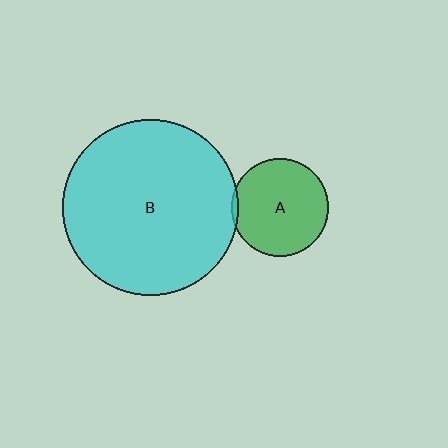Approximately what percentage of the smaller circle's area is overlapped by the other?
Approximately 5%.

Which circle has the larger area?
Circle B (cyan).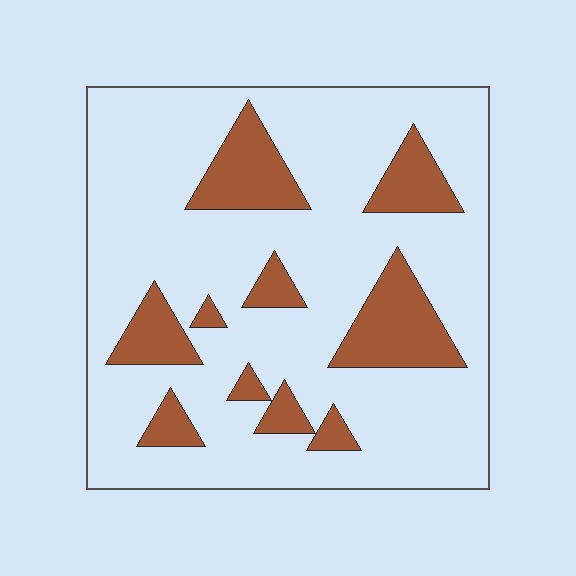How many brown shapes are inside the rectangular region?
10.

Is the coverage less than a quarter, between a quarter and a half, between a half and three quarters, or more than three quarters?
Less than a quarter.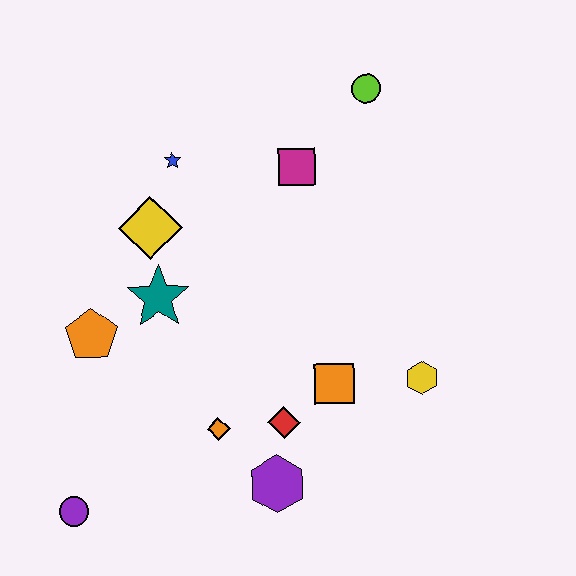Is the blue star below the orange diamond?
No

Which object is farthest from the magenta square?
The purple circle is farthest from the magenta square.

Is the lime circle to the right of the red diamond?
Yes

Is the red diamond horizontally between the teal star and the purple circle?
No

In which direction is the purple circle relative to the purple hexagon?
The purple circle is to the left of the purple hexagon.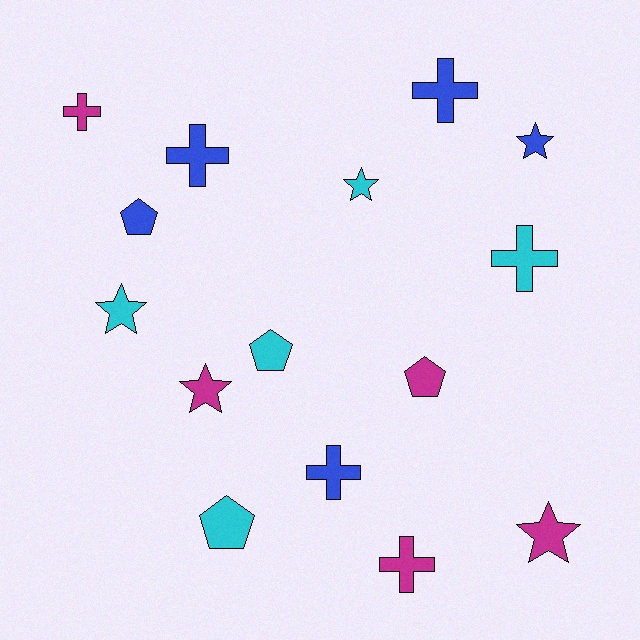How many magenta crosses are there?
There are 2 magenta crosses.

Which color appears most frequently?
Magenta, with 5 objects.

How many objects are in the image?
There are 15 objects.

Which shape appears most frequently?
Cross, with 6 objects.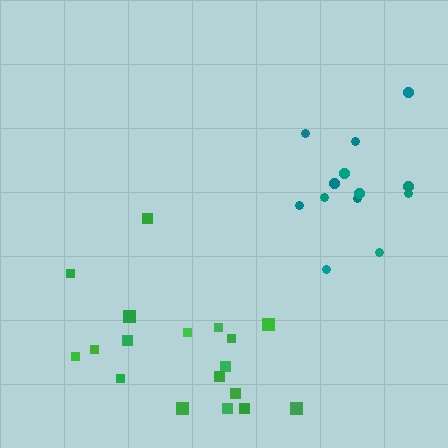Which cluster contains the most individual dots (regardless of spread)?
Green (18).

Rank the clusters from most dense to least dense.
green, teal.